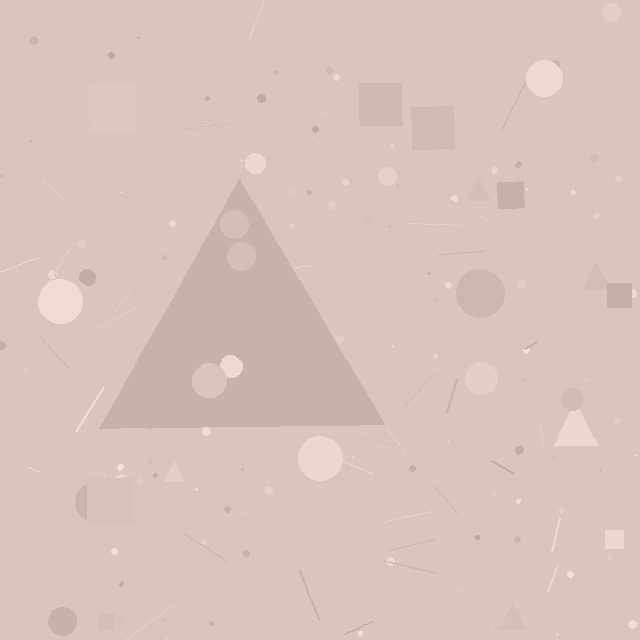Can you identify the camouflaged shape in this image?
The camouflaged shape is a triangle.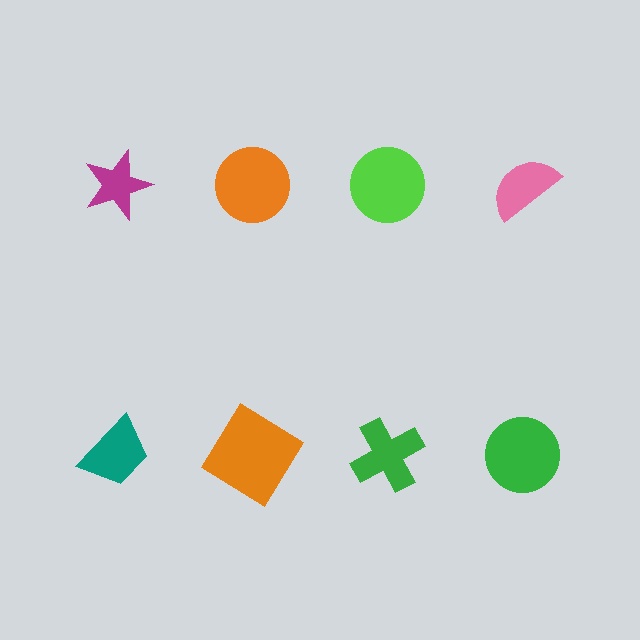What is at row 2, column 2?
An orange diamond.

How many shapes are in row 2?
4 shapes.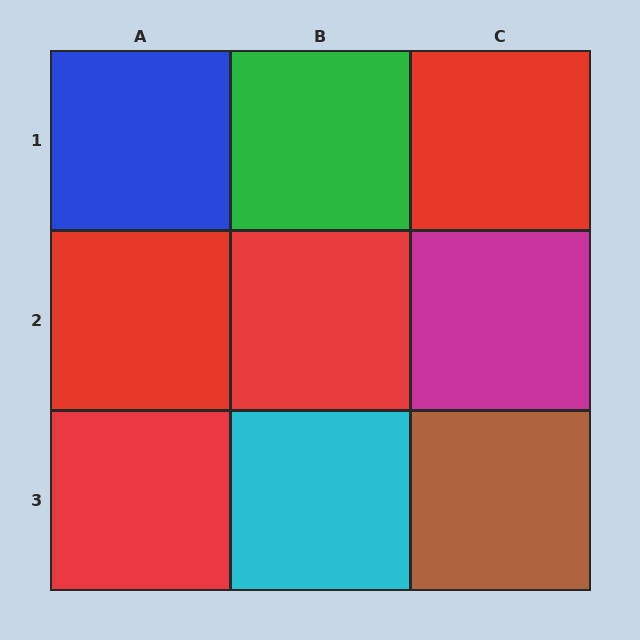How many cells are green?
1 cell is green.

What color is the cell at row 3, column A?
Red.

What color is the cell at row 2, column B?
Red.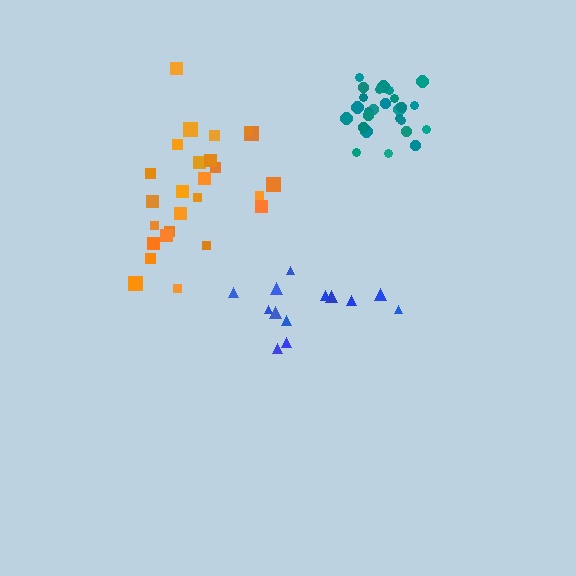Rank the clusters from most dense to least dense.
teal, orange, blue.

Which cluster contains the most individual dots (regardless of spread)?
Teal (26).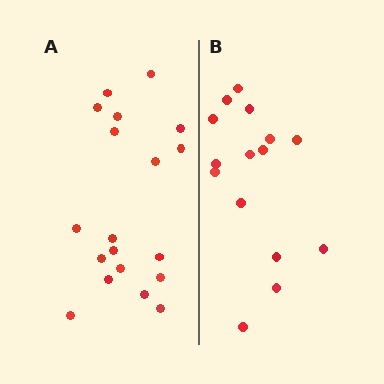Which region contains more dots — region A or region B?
Region A (the left region) has more dots.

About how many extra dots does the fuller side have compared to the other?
Region A has about 4 more dots than region B.